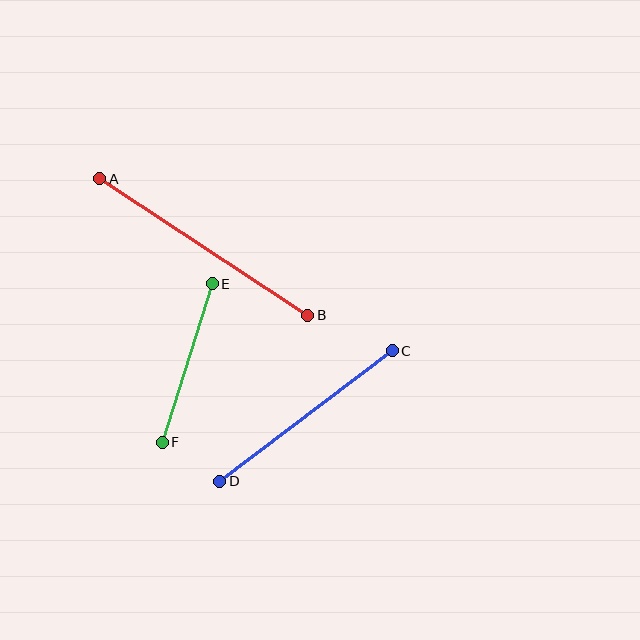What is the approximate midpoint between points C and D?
The midpoint is at approximately (306, 416) pixels.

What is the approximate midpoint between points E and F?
The midpoint is at approximately (187, 363) pixels.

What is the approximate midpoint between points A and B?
The midpoint is at approximately (204, 247) pixels.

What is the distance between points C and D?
The distance is approximately 216 pixels.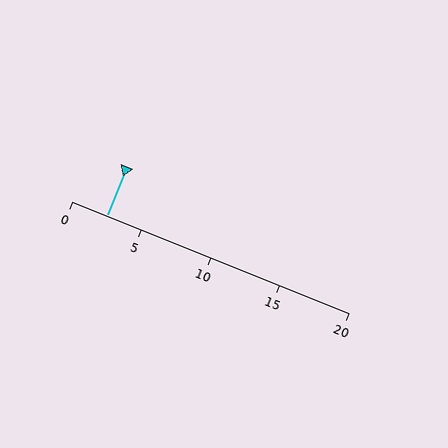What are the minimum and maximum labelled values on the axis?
The axis runs from 0 to 20.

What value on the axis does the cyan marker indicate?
The marker indicates approximately 2.5.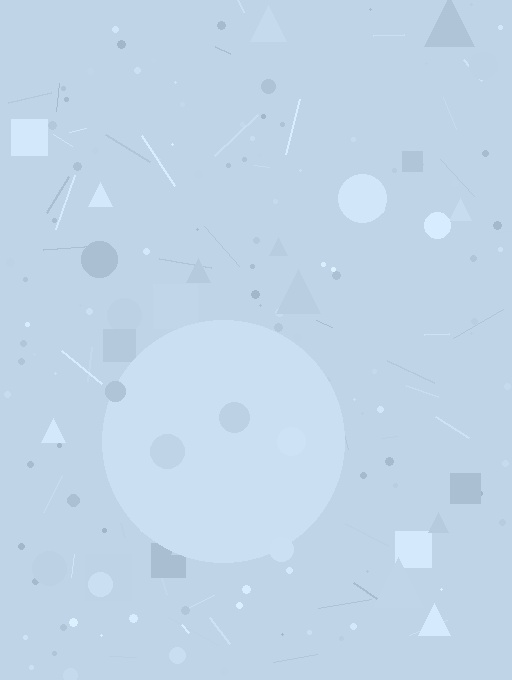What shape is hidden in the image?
A circle is hidden in the image.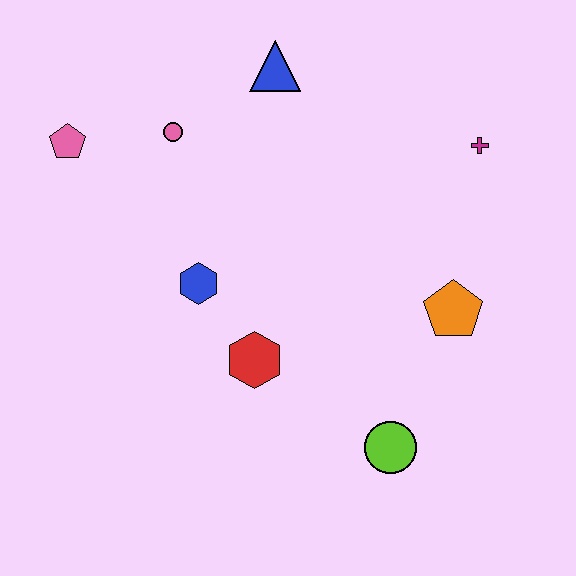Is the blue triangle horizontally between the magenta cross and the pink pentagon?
Yes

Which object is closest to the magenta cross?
The orange pentagon is closest to the magenta cross.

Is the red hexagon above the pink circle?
No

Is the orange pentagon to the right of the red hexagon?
Yes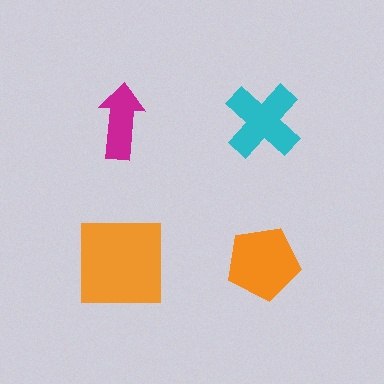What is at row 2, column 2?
An orange pentagon.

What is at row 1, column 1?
A magenta arrow.